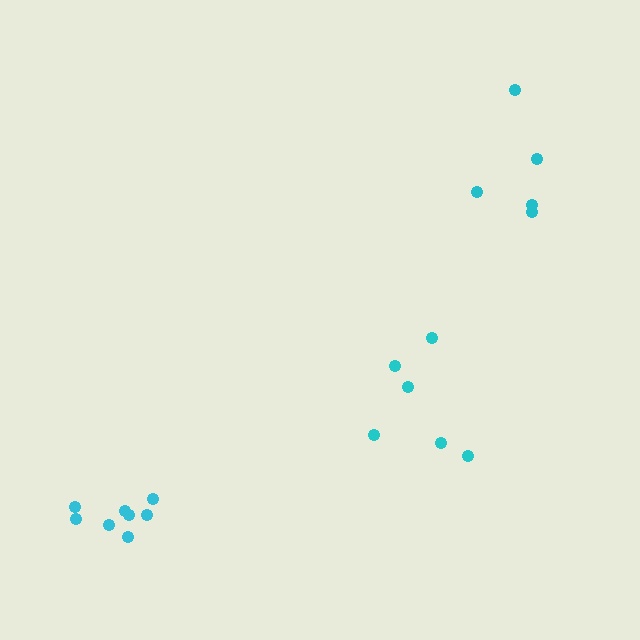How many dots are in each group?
Group 1: 5 dots, Group 2: 8 dots, Group 3: 6 dots (19 total).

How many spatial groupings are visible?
There are 3 spatial groupings.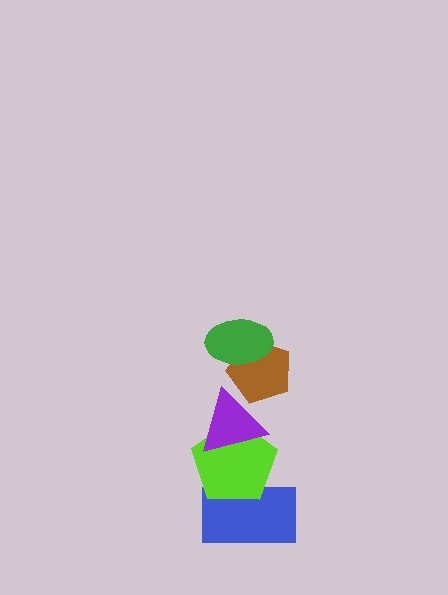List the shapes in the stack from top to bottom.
From top to bottom: the green ellipse, the brown pentagon, the purple triangle, the lime pentagon, the blue rectangle.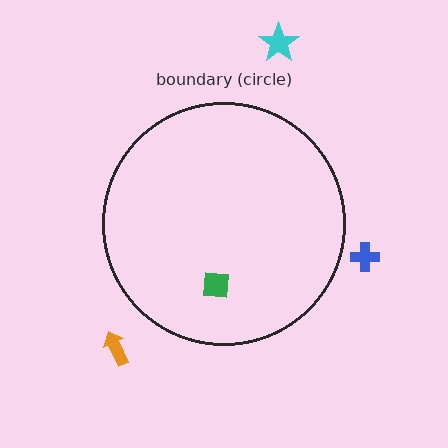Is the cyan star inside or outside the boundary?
Outside.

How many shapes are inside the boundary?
1 inside, 3 outside.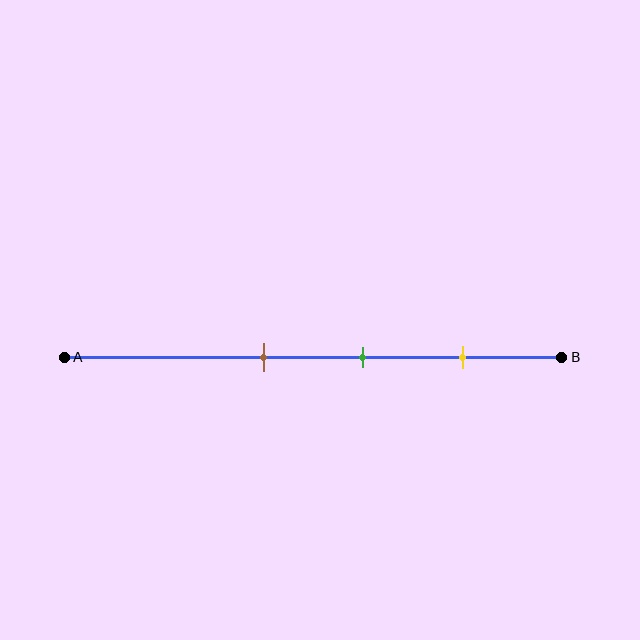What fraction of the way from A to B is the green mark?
The green mark is approximately 60% (0.6) of the way from A to B.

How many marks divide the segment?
There are 3 marks dividing the segment.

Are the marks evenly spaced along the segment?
Yes, the marks are approximately evenly spaced.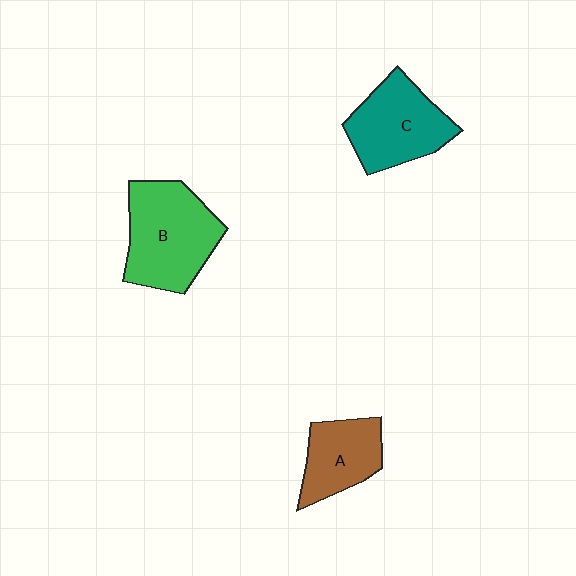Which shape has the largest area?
Shape B (green).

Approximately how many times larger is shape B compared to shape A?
Approximately 1.6 times.